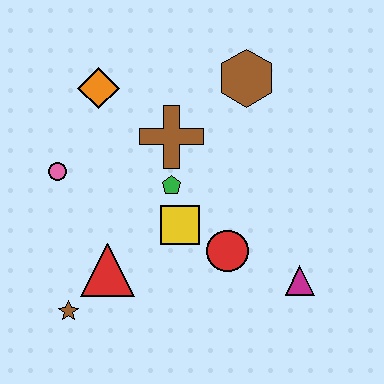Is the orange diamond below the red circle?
No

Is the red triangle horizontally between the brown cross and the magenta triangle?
No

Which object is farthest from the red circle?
The orange diamond is farthest from the red circle.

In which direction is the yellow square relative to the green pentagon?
The yellow square is below the green pentagon.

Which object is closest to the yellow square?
The green pentagon is closest to the yellow square.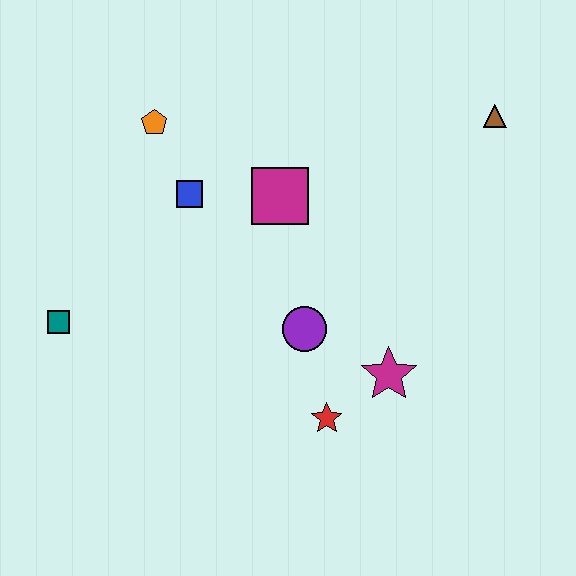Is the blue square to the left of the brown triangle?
Yes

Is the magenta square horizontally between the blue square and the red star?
Yes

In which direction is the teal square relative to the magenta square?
The teal square is to the left of the magenta square.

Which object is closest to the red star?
The magenta star is closest to the red star.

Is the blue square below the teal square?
No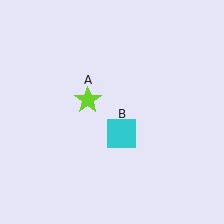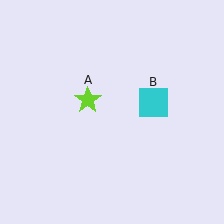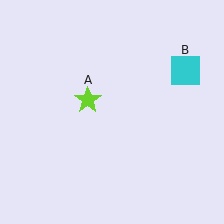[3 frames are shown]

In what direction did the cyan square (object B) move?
The cyan square (object B) moved up and to the right.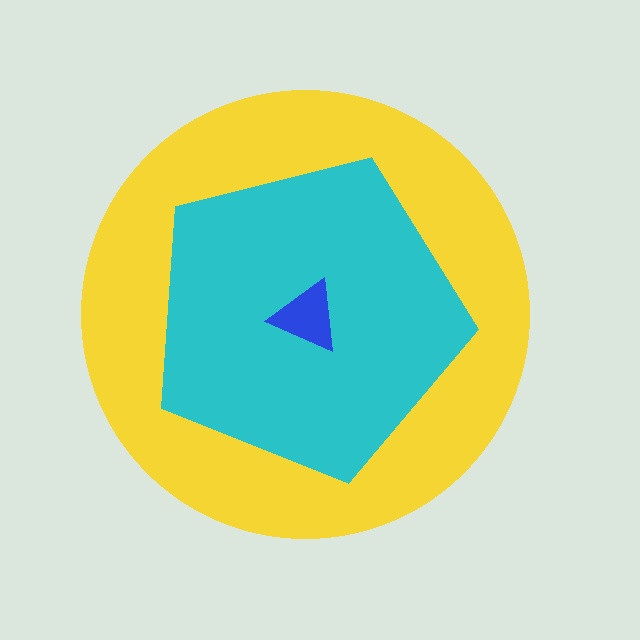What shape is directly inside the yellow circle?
The cyan pentagon.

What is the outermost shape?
The yellow circle.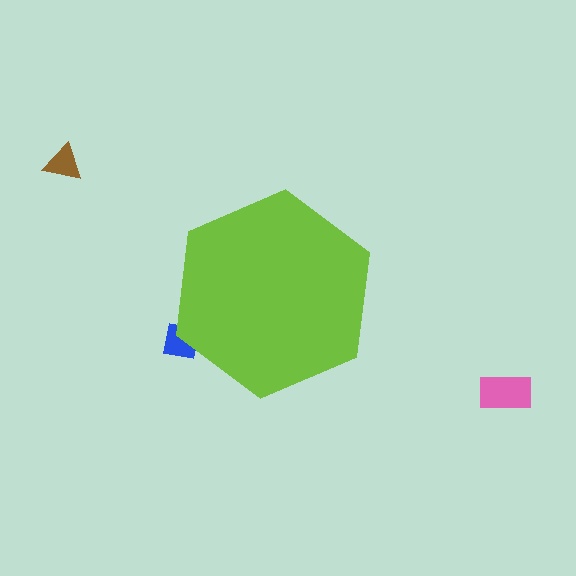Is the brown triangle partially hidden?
No, the brown triangle is fully visible.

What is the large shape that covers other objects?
A lime hexagon.